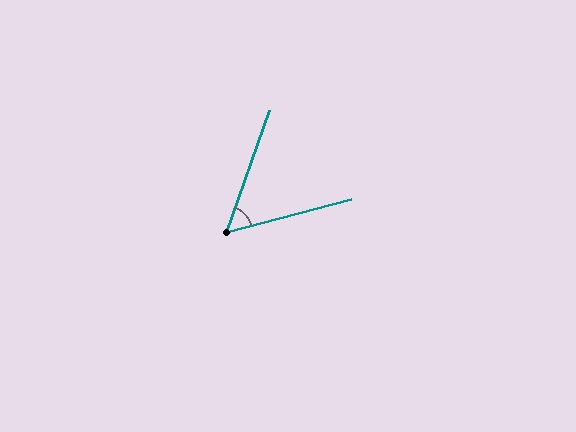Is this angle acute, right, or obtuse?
It is acute.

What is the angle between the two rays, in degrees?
Approximately 56 degrees.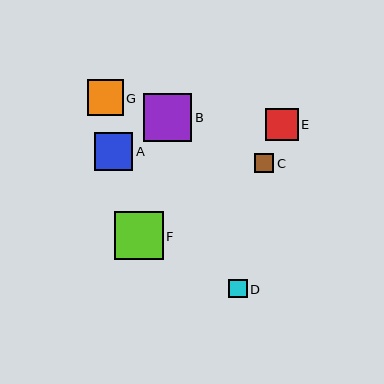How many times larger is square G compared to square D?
Square G is approximately 1.9 times the size of square D.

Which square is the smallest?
Square D is the smallest with a size of approximately 19 pixels.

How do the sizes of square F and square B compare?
Square F and square B are approximately the same size.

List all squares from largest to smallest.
From largest to smallest: F, B, A, G, E, C, D.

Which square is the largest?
Square F is the largest with a size of approximately 48 pixels.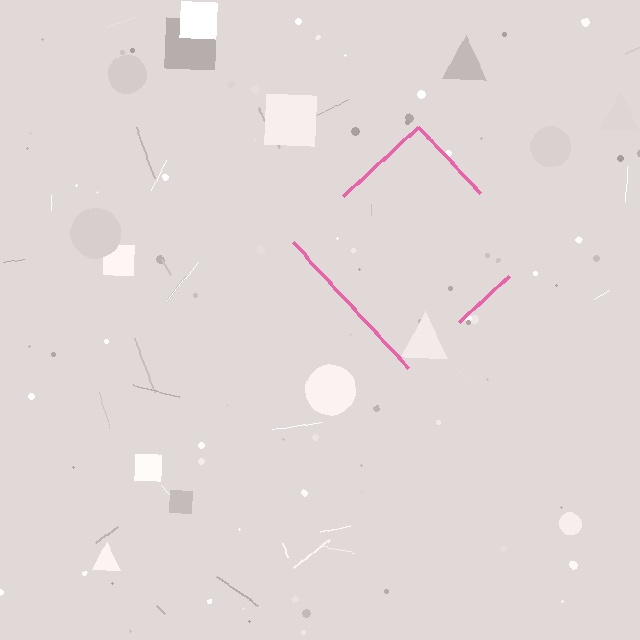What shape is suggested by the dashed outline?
The dashed outline suggests a diamond.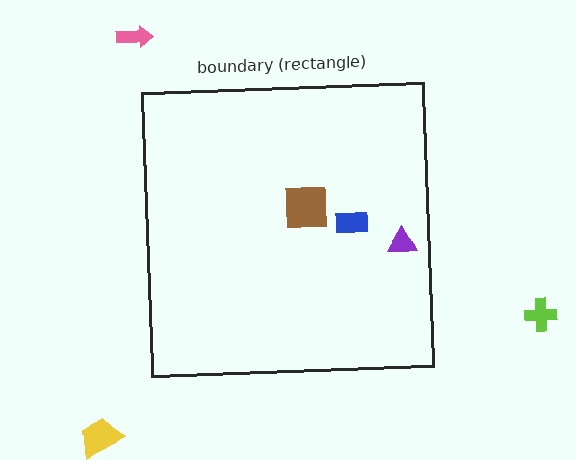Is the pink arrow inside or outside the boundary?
Outside.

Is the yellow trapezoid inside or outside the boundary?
Outside.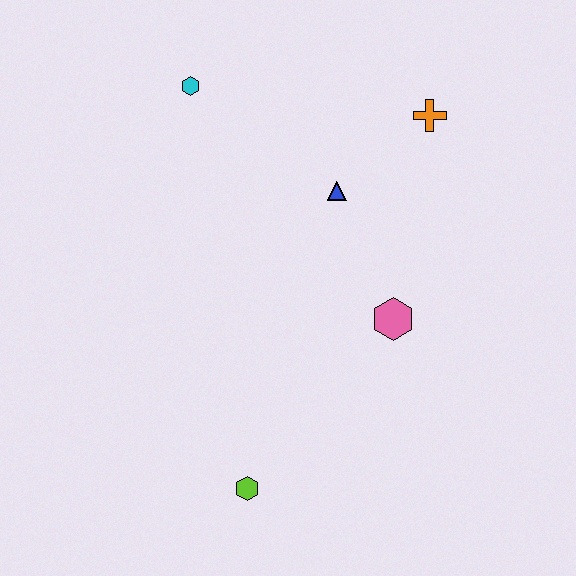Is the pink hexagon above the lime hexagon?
Yes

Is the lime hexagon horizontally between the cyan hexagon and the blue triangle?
Yes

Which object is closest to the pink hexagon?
The blue triangle is closest to the pink hexagon.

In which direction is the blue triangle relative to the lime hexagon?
The blue triangle is above the lime hexagon.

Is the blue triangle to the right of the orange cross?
No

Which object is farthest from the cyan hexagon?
The lime hexagon is farthest from the cyan hexagon.